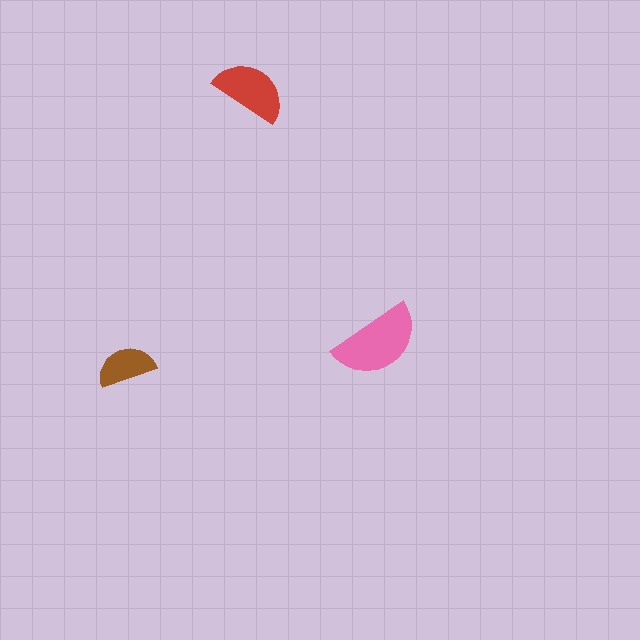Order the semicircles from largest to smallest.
the pink one, the red one, the brown one.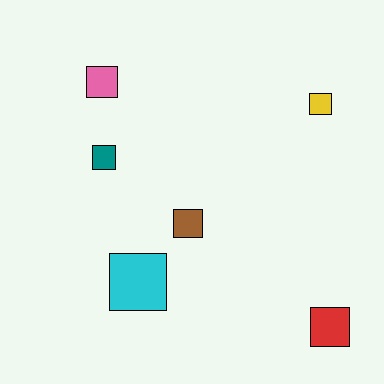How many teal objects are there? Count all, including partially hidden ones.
There is 1 teal object.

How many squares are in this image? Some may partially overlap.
There are 6 squares.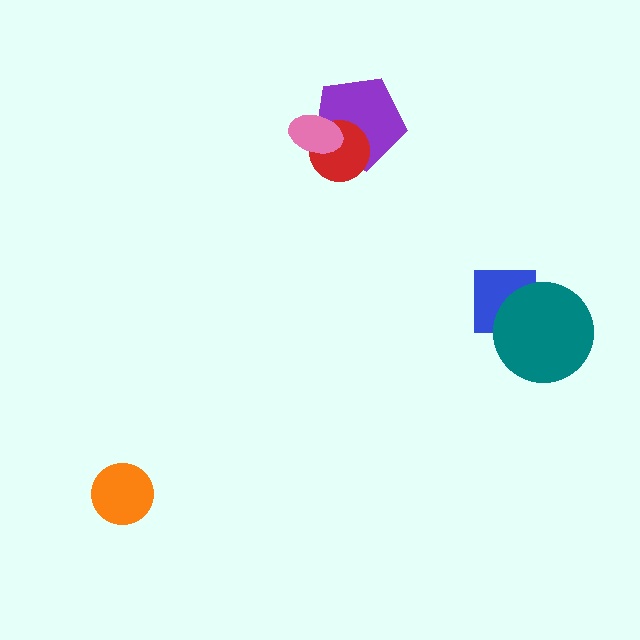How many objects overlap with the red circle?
2 objects overlap with the red circle.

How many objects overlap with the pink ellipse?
2 objects overlap with the pink ellipse.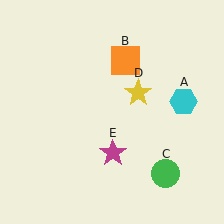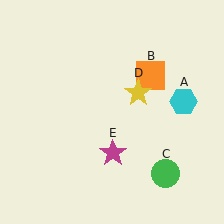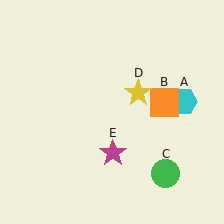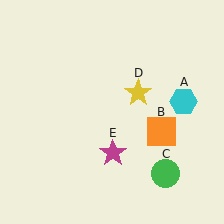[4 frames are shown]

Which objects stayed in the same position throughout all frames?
Cyan hexagon (object A) and green circle (object C) and yellow star (object D) and magenta star (object E) remained stationary.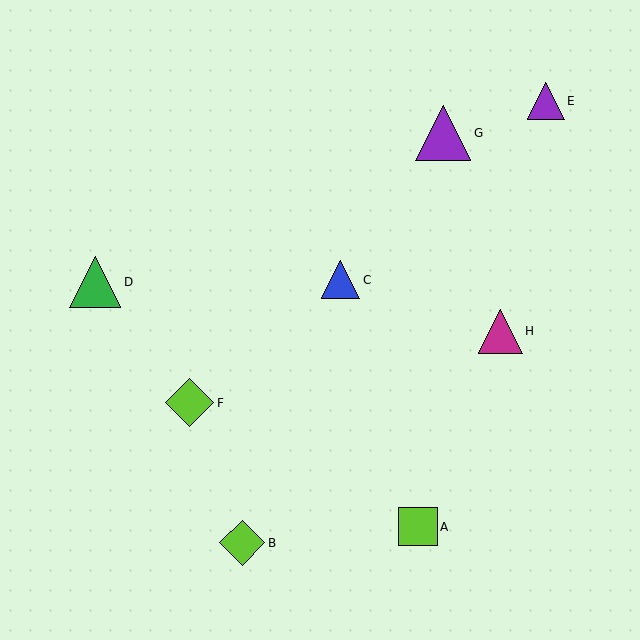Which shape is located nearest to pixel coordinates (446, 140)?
The purple triangle (labeled G) at (443, 133) is nearest to that location.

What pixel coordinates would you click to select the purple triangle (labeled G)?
Click at (443, 133) to select the purple triangle G.